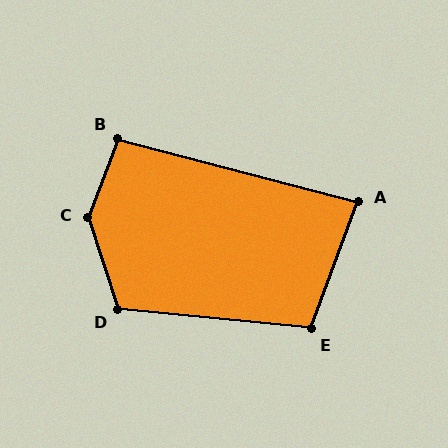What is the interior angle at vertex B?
Approximately 96 degrees (obtuse).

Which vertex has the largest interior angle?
C, at approximately 141 degrees.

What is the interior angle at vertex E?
Approximately 105 degrees (obtuse).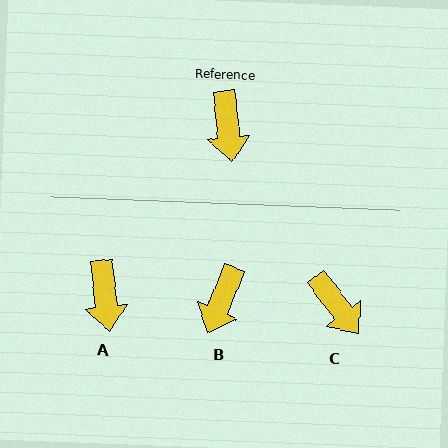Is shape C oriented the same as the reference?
No, it is off by about 31 degrees.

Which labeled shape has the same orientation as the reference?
A.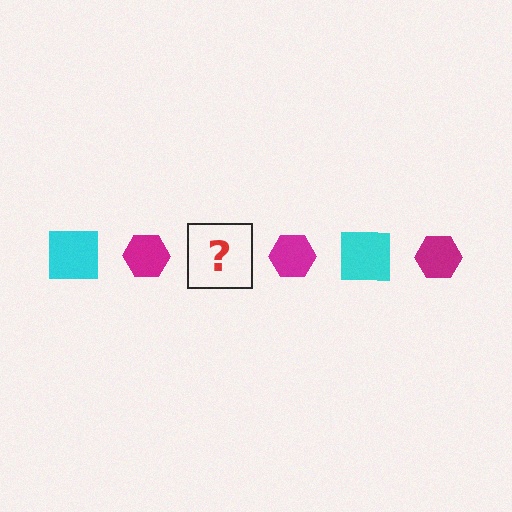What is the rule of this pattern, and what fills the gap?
The rule is that the pattern alternates between cyan square and magenta hexagon. The gap should be filled with a cyan square.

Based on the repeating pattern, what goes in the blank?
The blank should be a cyan square.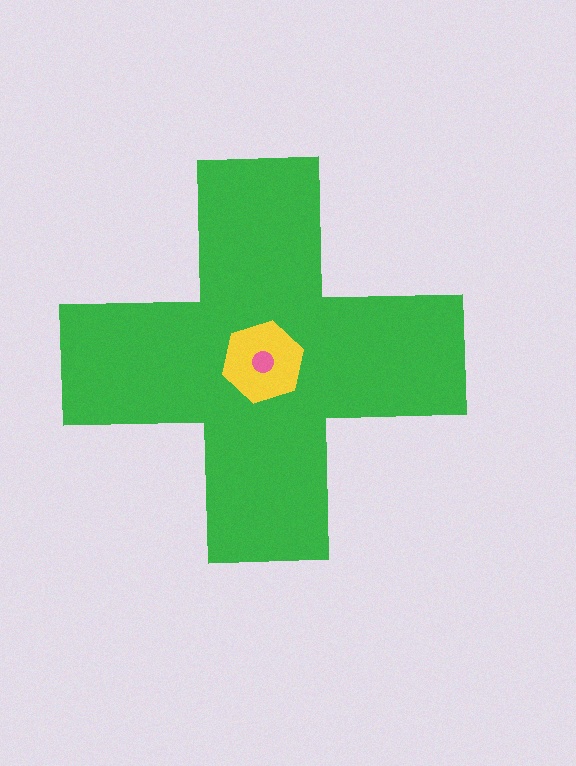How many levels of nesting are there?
3.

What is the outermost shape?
The green cross.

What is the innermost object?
The pink circle.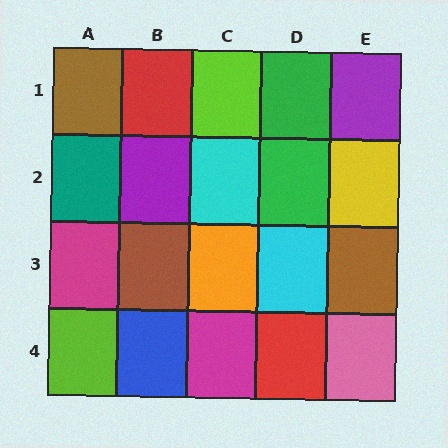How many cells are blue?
1 cell is blue.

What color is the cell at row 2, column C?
Cyan.